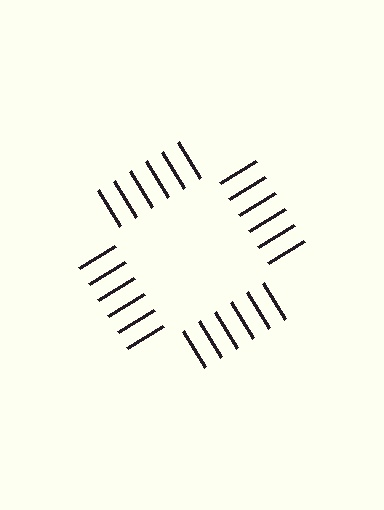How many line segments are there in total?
24 — 6 along each of the 4 edges.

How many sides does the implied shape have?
4 sides — the line-ends trace a square.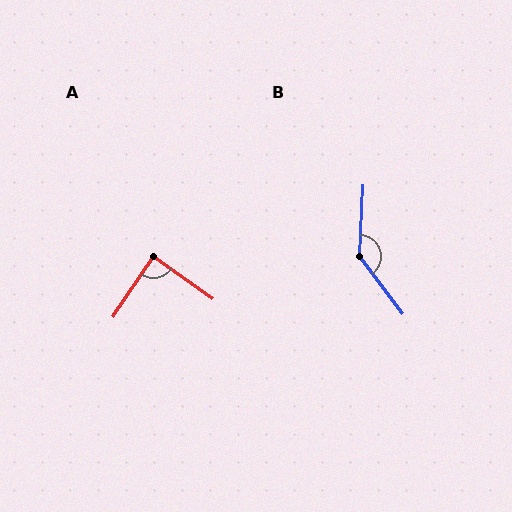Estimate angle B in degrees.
Approximately 140 degrees.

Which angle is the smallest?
A, at approximately 88 degrees.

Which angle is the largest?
B, at approximately 140 degrees.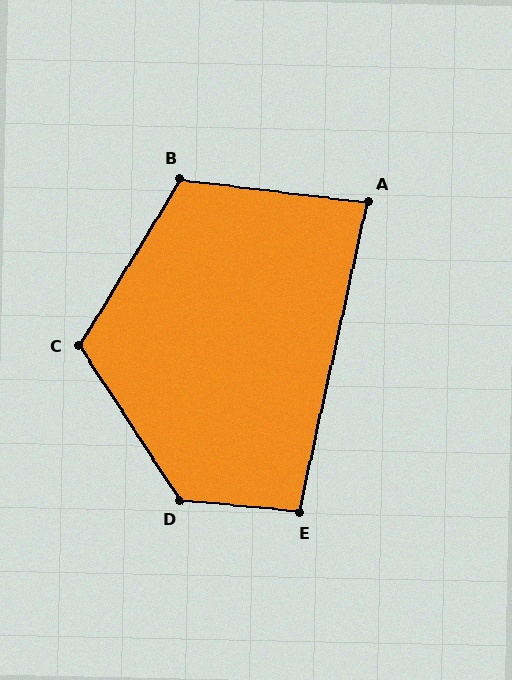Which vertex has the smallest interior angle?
A, at approximately 84 degrees.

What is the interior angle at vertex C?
Approximately 115 degrees (obtuse).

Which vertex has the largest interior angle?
D, at approximately 129 degrees.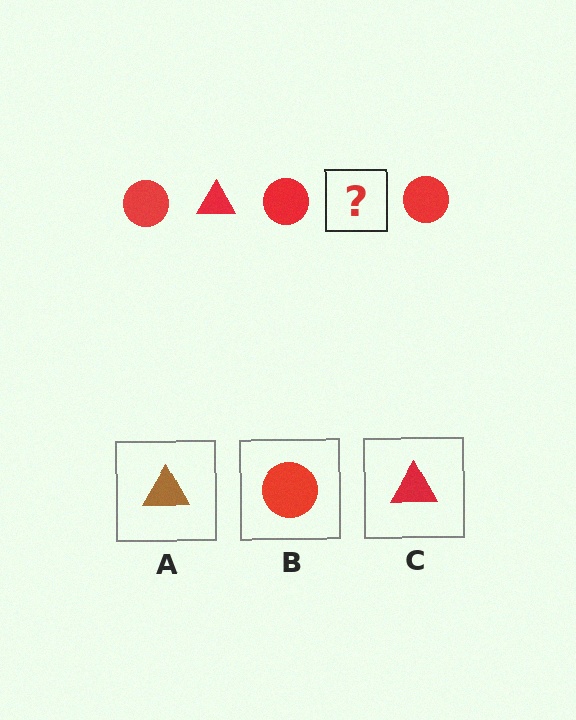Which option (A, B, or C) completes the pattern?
C.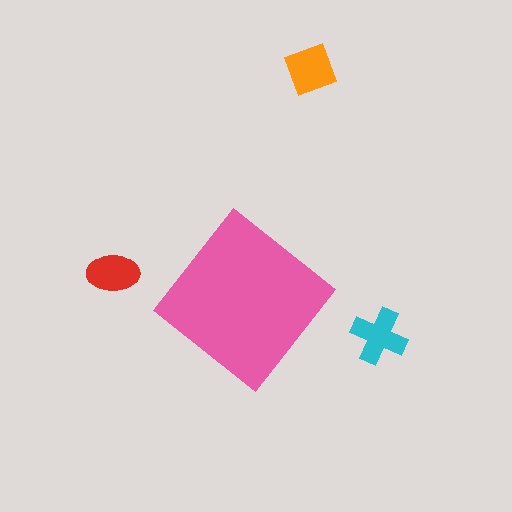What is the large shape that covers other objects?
A pink diamond.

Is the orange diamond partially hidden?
No, the orange diamond is fully visible.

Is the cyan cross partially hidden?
No, the cyan cross is fully visible.